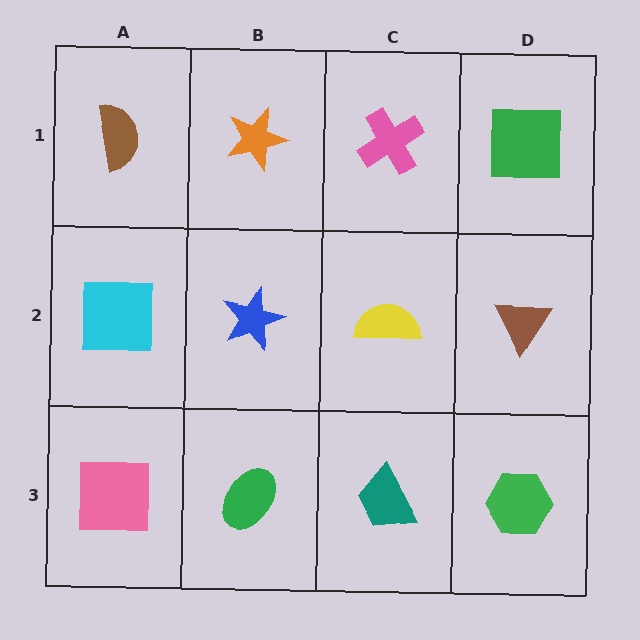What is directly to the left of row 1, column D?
A pink cross.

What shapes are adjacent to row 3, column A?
A cyan square (row 2, column A), a green ellipse (row 3, column B).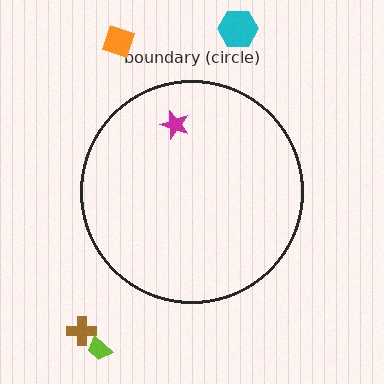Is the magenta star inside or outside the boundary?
Inside.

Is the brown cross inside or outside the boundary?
Outside.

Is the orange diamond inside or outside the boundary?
Outside.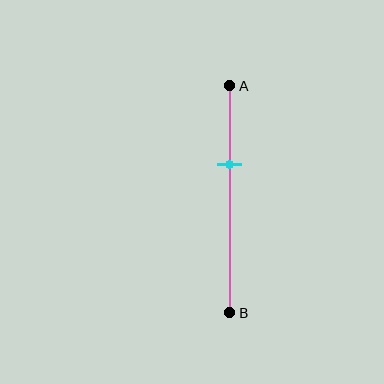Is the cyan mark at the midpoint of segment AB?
No, the mark is at about 35% from A, not at the 50% midpoint.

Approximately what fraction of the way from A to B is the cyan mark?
The cyan mark is approximately 35% of the way from A to B.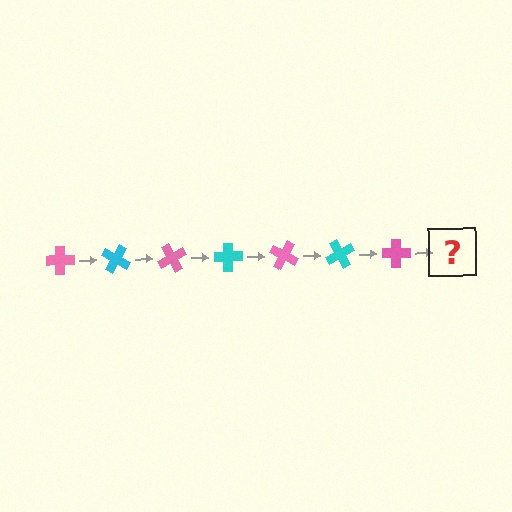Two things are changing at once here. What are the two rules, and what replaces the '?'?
The two rules are that it rotates 30 degrees each step and the color cycles through pink and cyan. The '?' should be a cyan cross, rotated 210 degrees from the start.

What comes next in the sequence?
The next element should be a cyan cross, rotated 210 degrees from the start.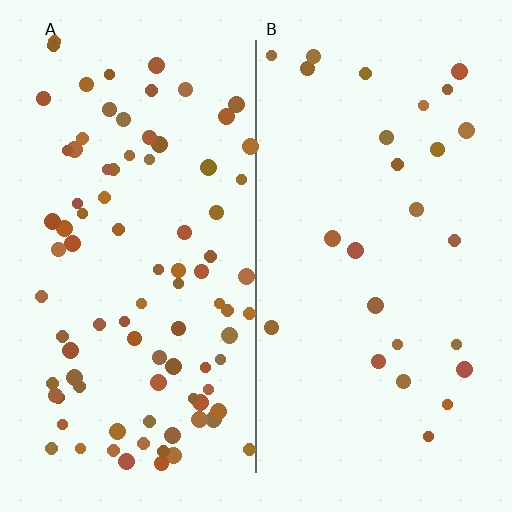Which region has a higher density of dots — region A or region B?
A (the left).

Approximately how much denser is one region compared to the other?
Approximately 3.4× — region A over region B.